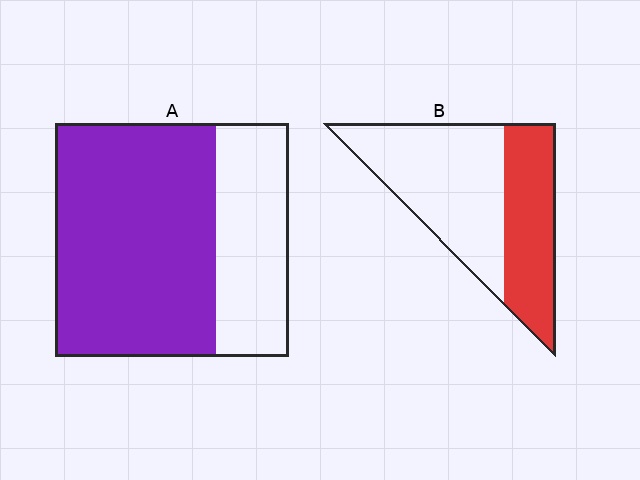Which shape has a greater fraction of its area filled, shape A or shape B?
Shape A.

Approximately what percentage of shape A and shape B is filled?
A is approximately 70% and B is approximately 40%.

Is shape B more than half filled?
No.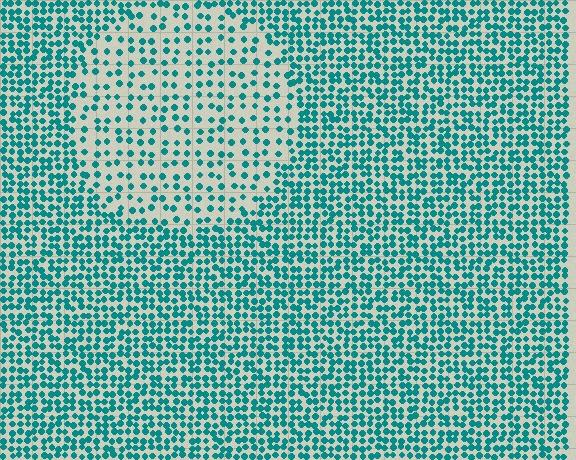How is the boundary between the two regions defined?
The boundary is defined by a change in element density (approximately 2.1x ratio). All elements are the same color, size, and shape.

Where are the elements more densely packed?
The elements are more densely packed outside the circle boundary.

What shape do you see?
I see a circle.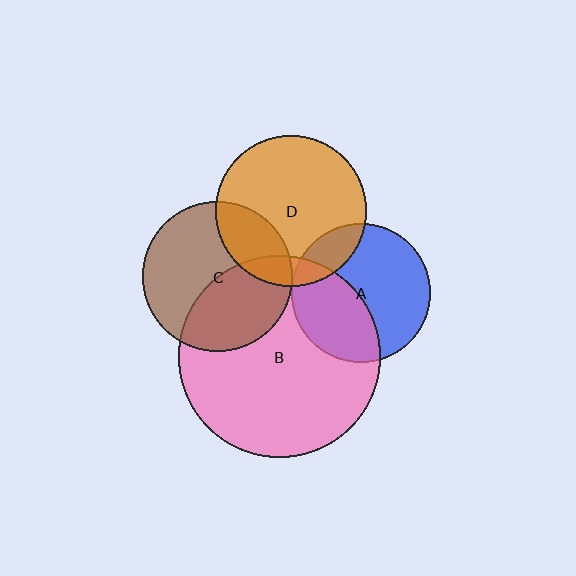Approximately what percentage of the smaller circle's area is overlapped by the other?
Approximately 40%.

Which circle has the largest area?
Circle B (pink).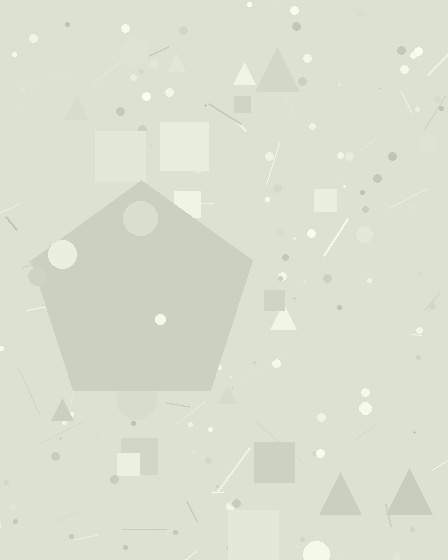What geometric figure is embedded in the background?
A pentagon is embedded in the background.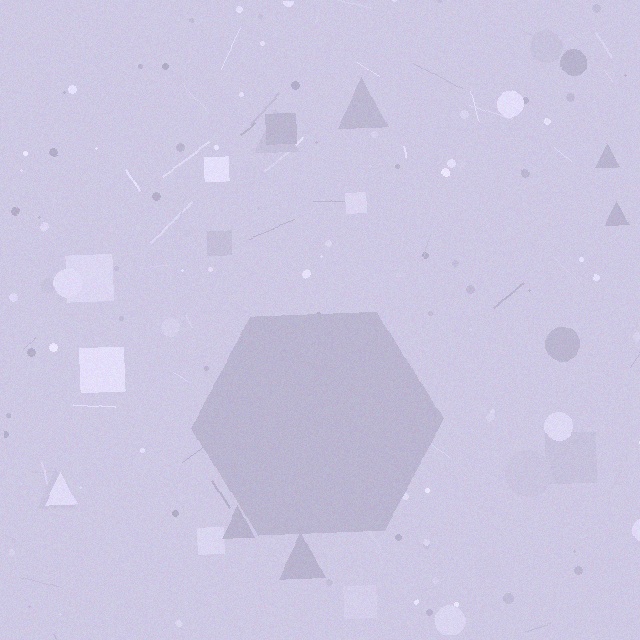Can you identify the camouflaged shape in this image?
The camouflaged shape is a hexagon.